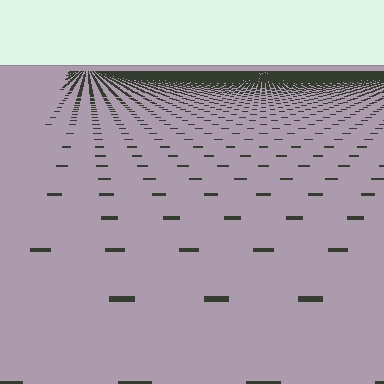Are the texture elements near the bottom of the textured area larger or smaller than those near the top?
Larger. Near the bottom, elements are closer to the viewer and appear at a bigger on-screen size.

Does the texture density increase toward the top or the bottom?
Density increases toward the top.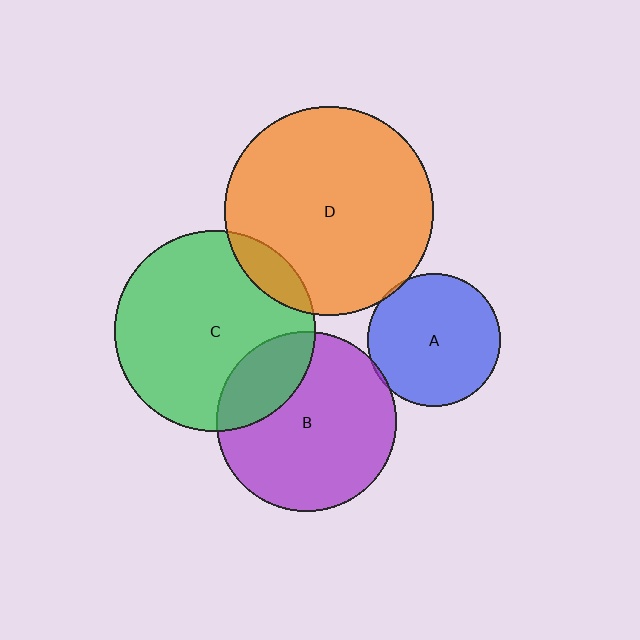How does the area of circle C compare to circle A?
Approximately 2.3 times.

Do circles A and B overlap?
Yes.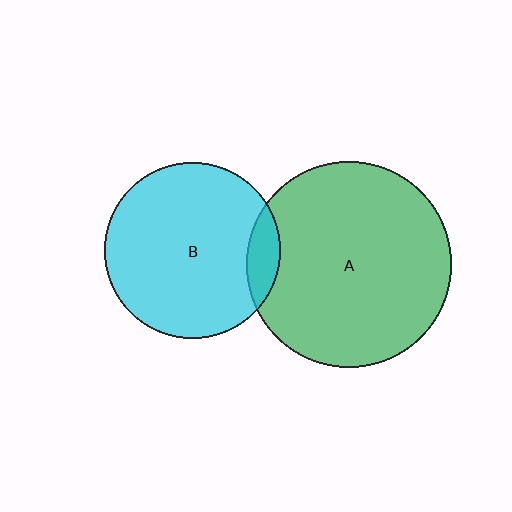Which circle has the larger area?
Circle A (green).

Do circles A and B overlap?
Yes.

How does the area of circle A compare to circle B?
Approximately 1.4 times.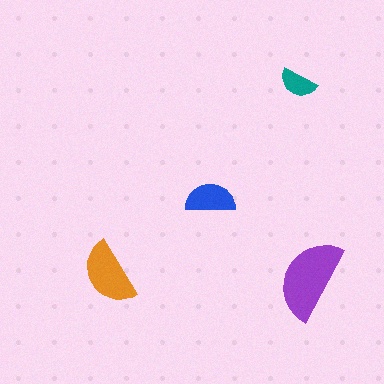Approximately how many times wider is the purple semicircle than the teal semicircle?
About 2 times wider.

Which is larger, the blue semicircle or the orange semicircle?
The orange one.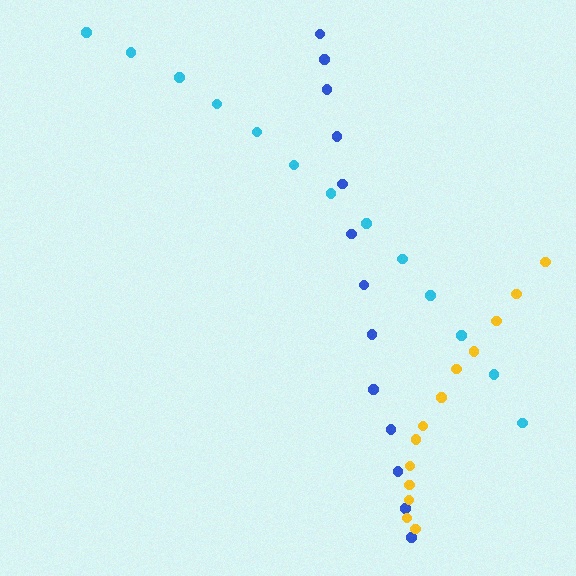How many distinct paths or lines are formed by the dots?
There are 3 distinct paths.